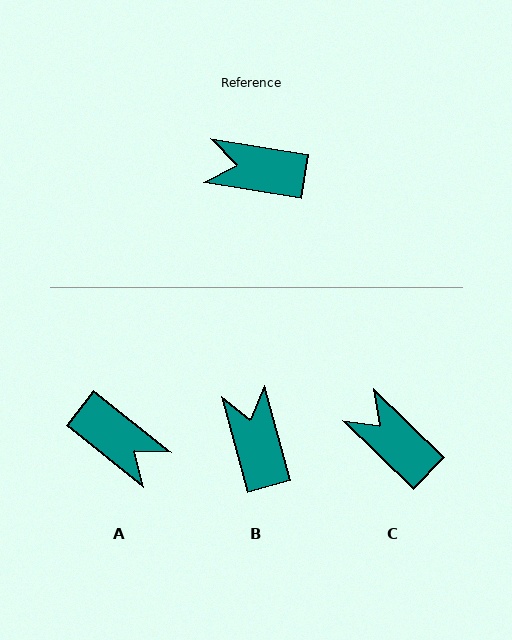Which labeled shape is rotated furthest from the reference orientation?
A, about 151 degrees away.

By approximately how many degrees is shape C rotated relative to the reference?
Approximately 35 degrees clockwise.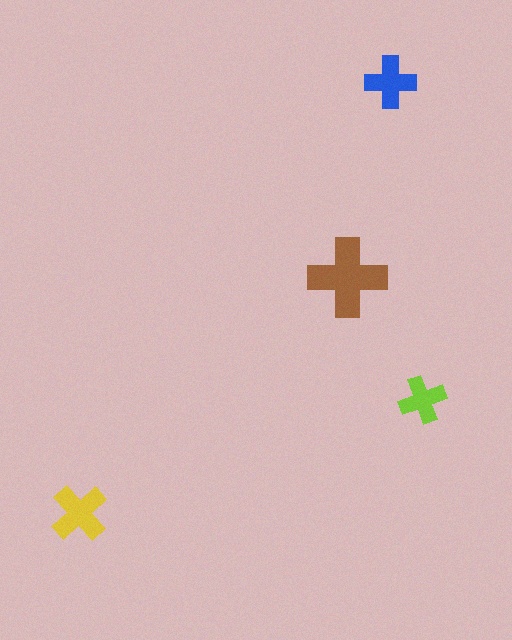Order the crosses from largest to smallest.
the brown one, the yellow one, the blue one, the lime one.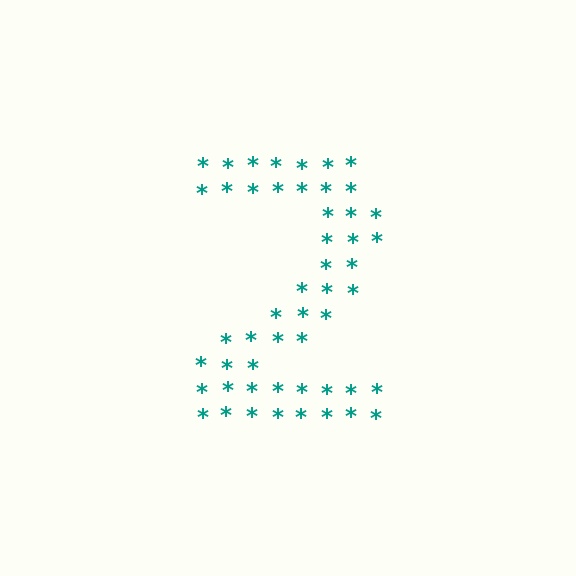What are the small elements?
The small elements are asterisks.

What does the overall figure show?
The overall figure shows the digit 2.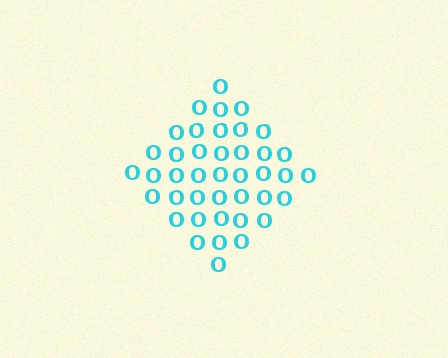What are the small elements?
The small elements are letter O's.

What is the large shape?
The large shape is a diamond.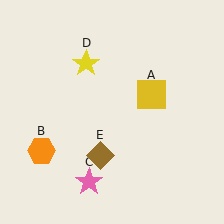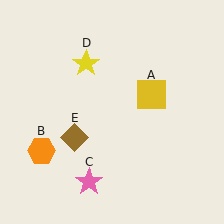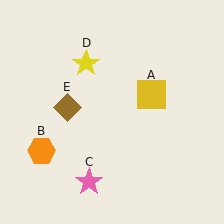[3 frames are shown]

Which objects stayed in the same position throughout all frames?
Yellow square (object A) and orange hexagon (object B) and pink star (object C) and yellow star (object D) remained stationary.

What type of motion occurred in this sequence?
The brown diamond (object E) rotated clockwise around the center of the scene.